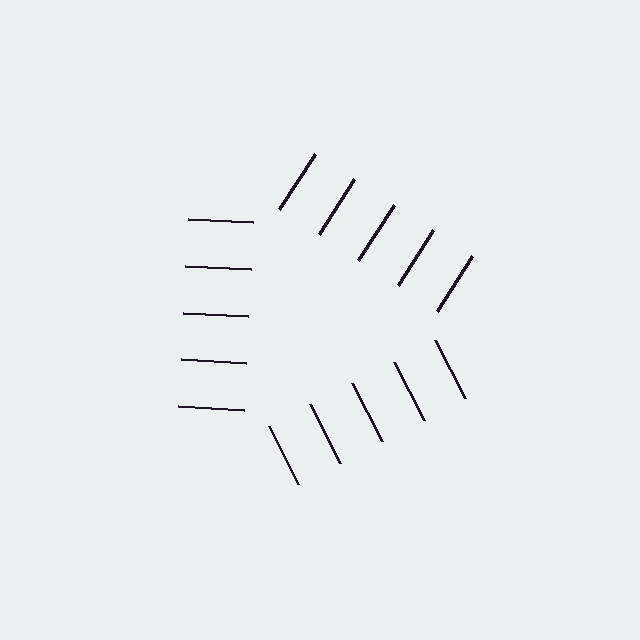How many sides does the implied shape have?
3 sides — the line-ends trace a triangle.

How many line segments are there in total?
15 — 5 along each of the 3 edges.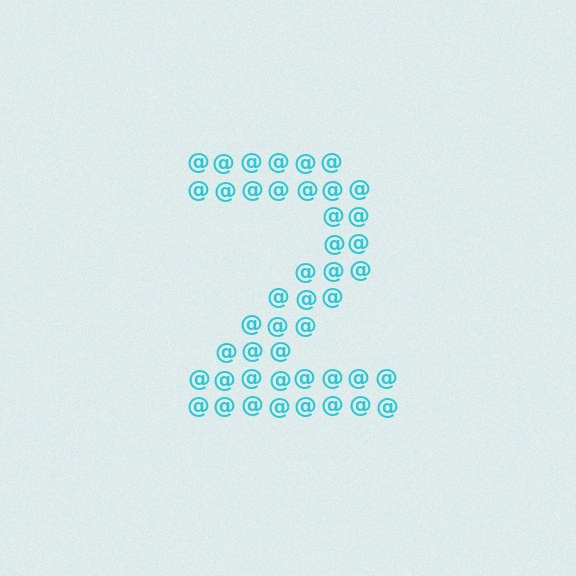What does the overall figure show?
The overall figure shows the digit 2.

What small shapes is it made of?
It is made of small at signs.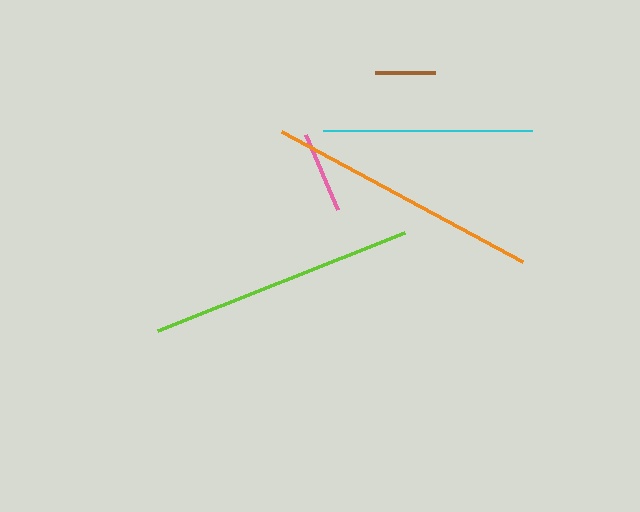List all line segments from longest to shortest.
From longest to shortest: orange, lime, cyan, pink, brown.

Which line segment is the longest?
The orange line is the longest at approximately 274 pixels.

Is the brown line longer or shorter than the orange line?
The orange line is longer than the brown line.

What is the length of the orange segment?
The orange segment is approximately 274 pixels long.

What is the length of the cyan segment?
The cyan segment is approximately 209 pixels long.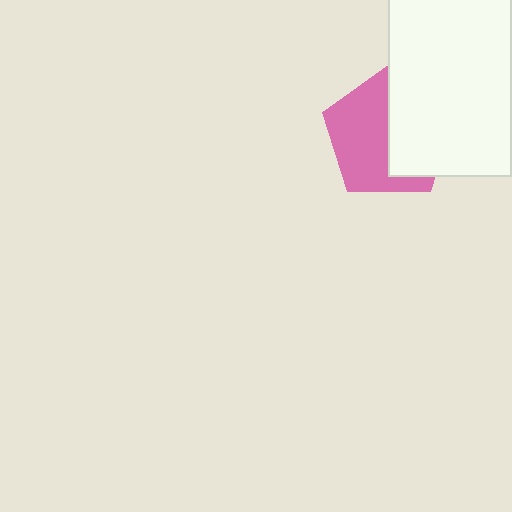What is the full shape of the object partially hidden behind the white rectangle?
The partially hidden object is a pink pentagon.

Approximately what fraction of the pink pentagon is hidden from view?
Roughly 46% of the pink pentagon is hidden behind the white rectangle.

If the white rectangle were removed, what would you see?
You would see the complete pink pentagon.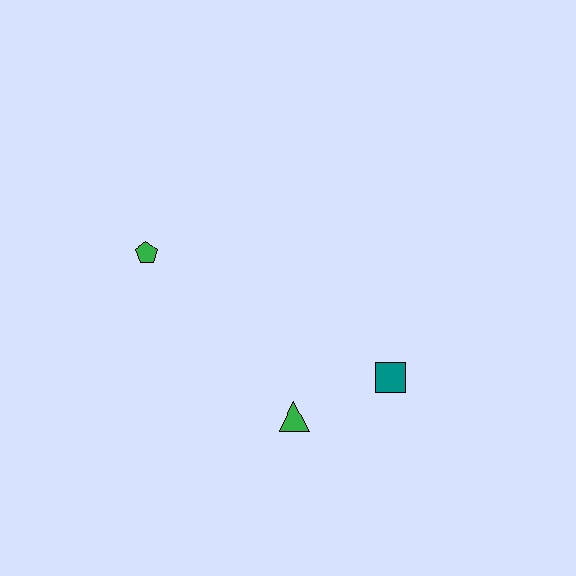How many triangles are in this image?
There is 1 triangle.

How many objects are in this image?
There are 3 objects.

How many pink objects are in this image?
There are no pink objects.